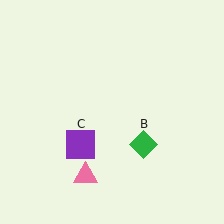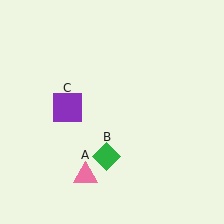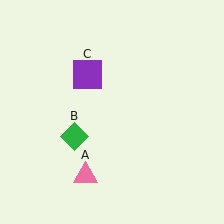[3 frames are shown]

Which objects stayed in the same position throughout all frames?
Pink triangle (object A) remained stationary.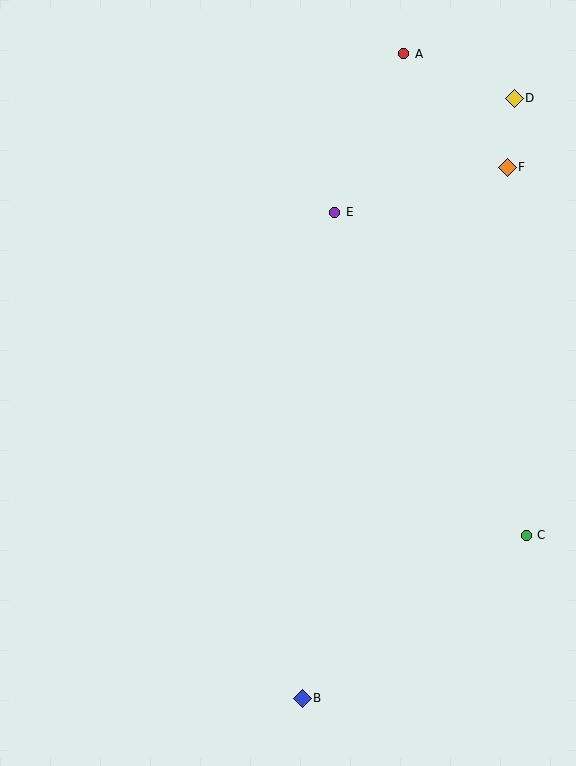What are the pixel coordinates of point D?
Point D is at (514, 98).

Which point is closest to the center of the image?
Point E at (335, 212) is closest to the center.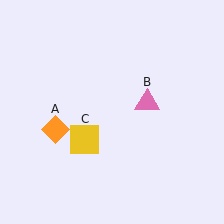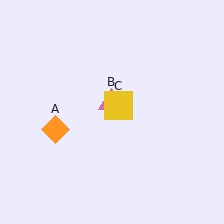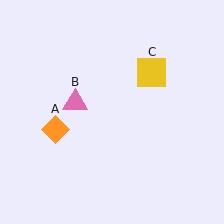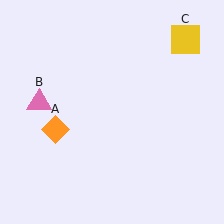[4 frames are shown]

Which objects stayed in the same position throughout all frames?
Orange diamond (object A) remained stationary.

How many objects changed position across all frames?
2 objects changed position: pink triangle (object B), yellow square (object C).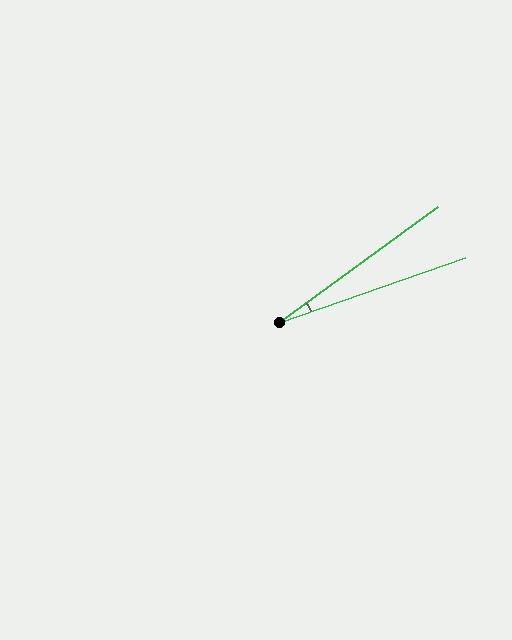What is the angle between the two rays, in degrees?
Approximately 17 degrees.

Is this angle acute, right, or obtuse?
It is acute.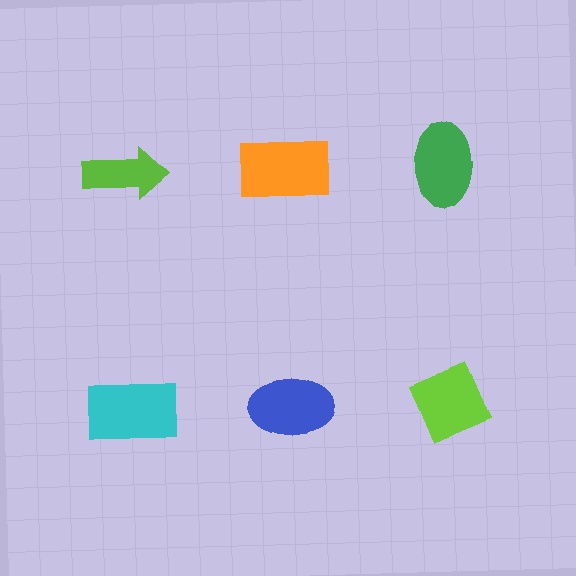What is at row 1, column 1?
A lime arrow.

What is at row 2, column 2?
A blue ellipse.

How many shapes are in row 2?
3 shapes.